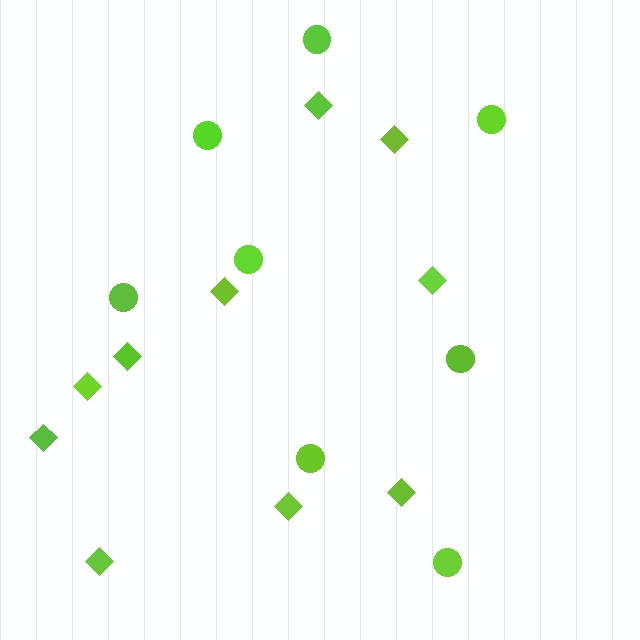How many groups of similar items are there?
There are 2 groups: one group of diamonds (10) and one group of circles (8).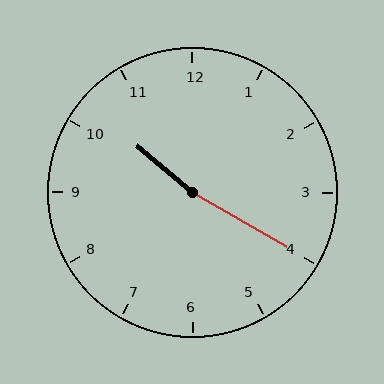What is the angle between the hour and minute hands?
Approximately 170 degrees.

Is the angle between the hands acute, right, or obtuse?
It is obtuse.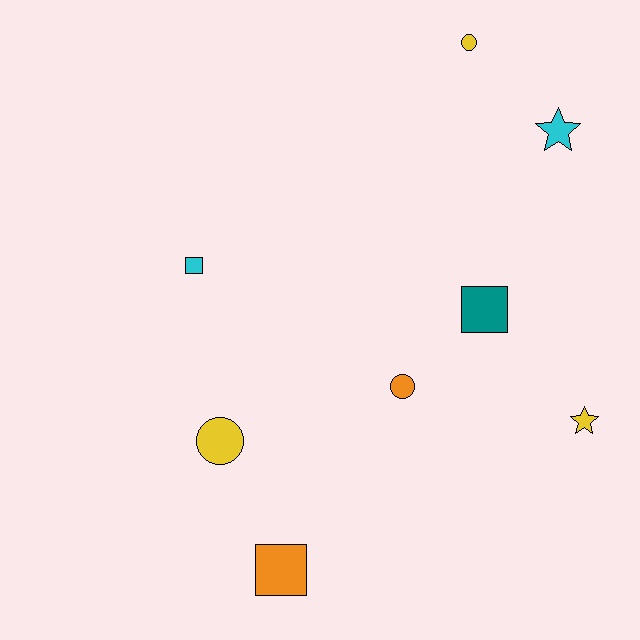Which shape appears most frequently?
Square, with 3 objects.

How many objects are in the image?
There are 8 objects.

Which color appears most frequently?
Yellow, with 3 objects.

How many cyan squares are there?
There is 1 cyan square.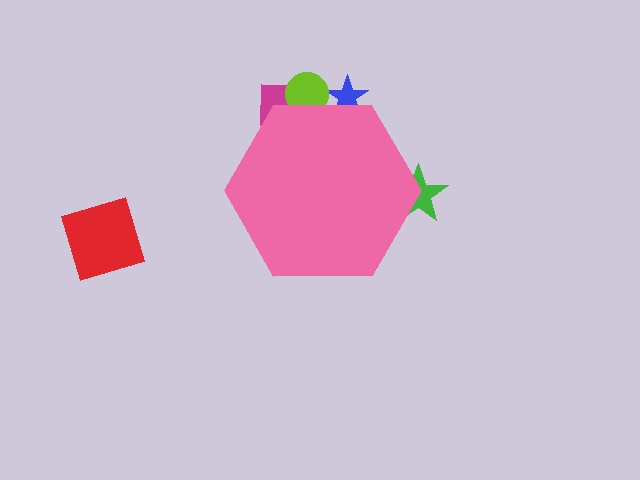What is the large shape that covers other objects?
A pink hexagon.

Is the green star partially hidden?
Yes, the green star is partially hidden behind the pink hexagon.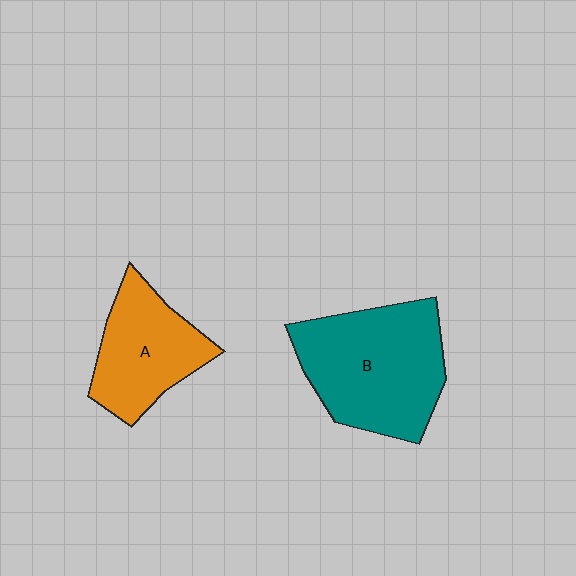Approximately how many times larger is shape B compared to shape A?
Approximately 1.5 times.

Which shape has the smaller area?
Shape A (orange).